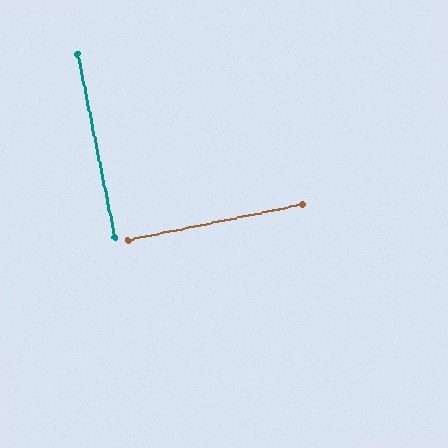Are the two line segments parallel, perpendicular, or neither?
Perpendicular — they meet at approximately 90°.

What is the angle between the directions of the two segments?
Approximately 90 degrees.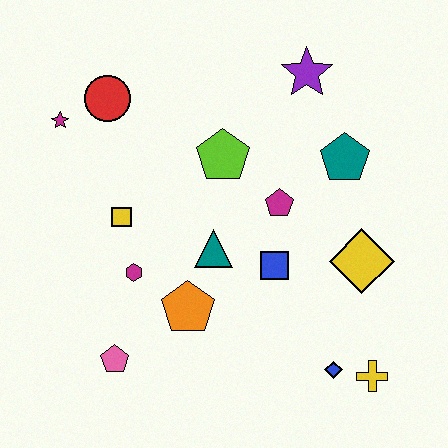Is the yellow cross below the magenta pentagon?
Yes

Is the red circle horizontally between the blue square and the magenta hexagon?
No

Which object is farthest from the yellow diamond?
The magenta star is farthest from the yellow diamond.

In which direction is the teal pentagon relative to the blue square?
The teal pentagon is above the blue square.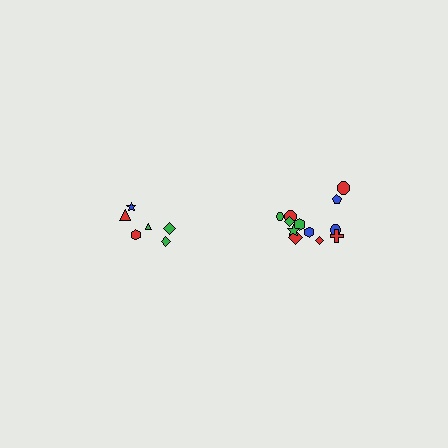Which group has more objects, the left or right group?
The right group.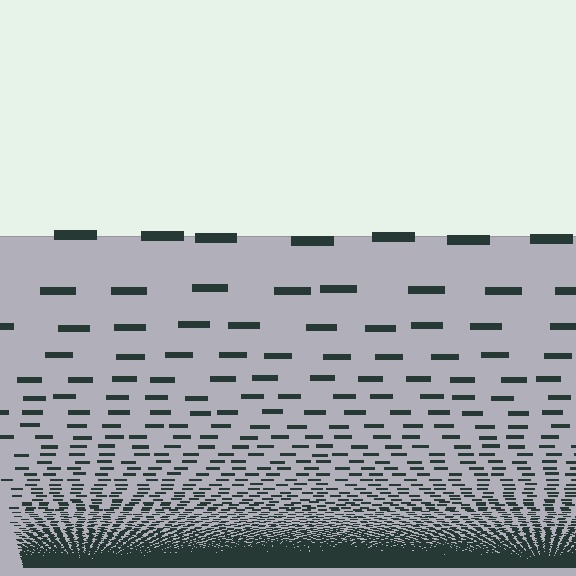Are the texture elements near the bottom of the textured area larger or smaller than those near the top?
Smaller. The gradient is inverted — elements near the bottom are smaller and denser.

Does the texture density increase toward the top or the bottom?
Density increases toward the bottom.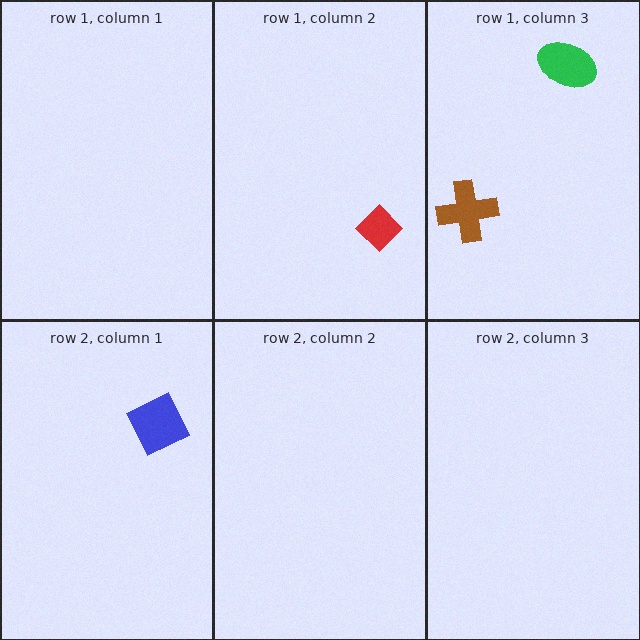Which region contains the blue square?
The row 2, column 1 region.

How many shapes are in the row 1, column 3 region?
2.